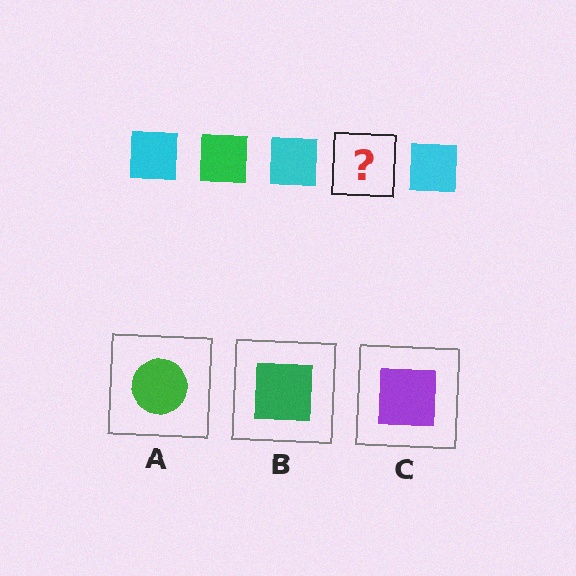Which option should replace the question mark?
Option B.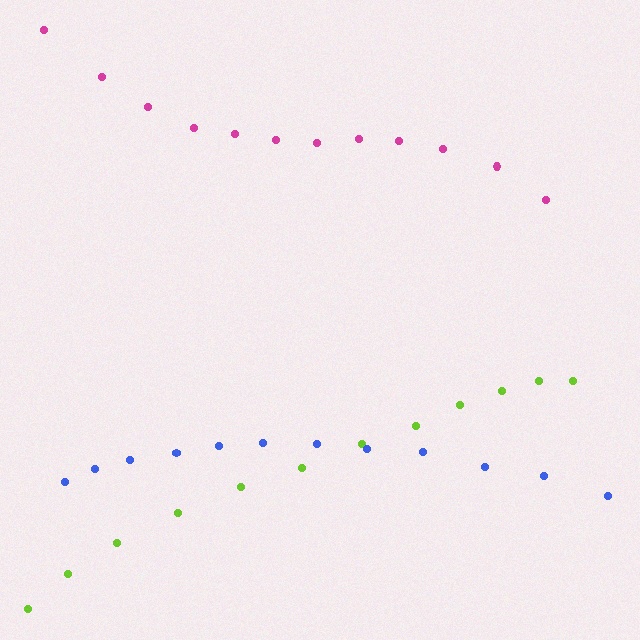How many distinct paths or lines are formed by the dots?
There are 3 distinct paths.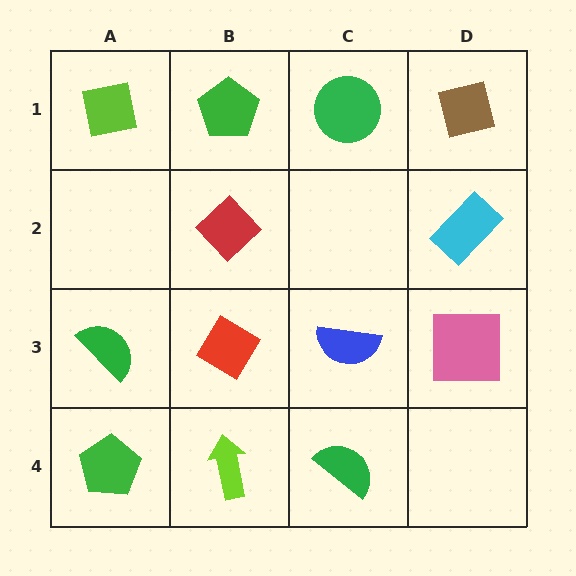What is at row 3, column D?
A pink square.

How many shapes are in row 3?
4 shapes.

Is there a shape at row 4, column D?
No, that cell is empty.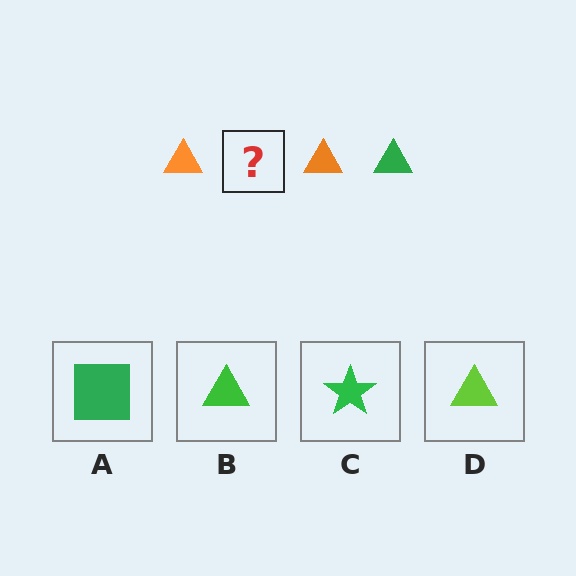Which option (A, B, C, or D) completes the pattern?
B.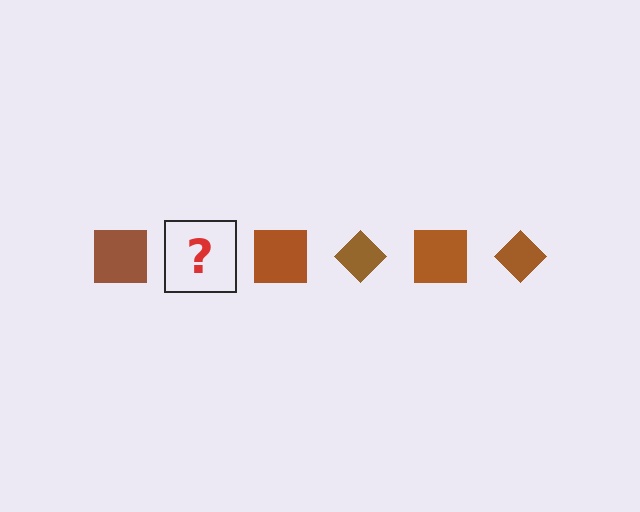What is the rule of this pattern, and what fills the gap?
The rule is that the pattern cycles through square, diamond shapes in brown. The gap should be filled with a brown diamond.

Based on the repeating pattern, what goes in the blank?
The blank should be a brown diamond.